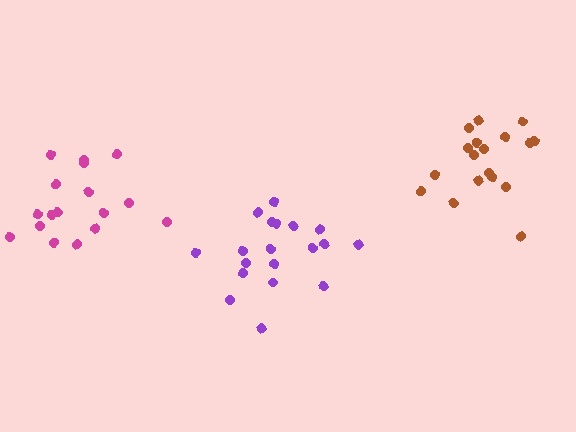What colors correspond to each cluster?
The clusters are colored: magenta, purple, brown.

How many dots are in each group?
Group 1: 17 dots, Group 2: 19 dots, Group 3: 18 dots (54 total).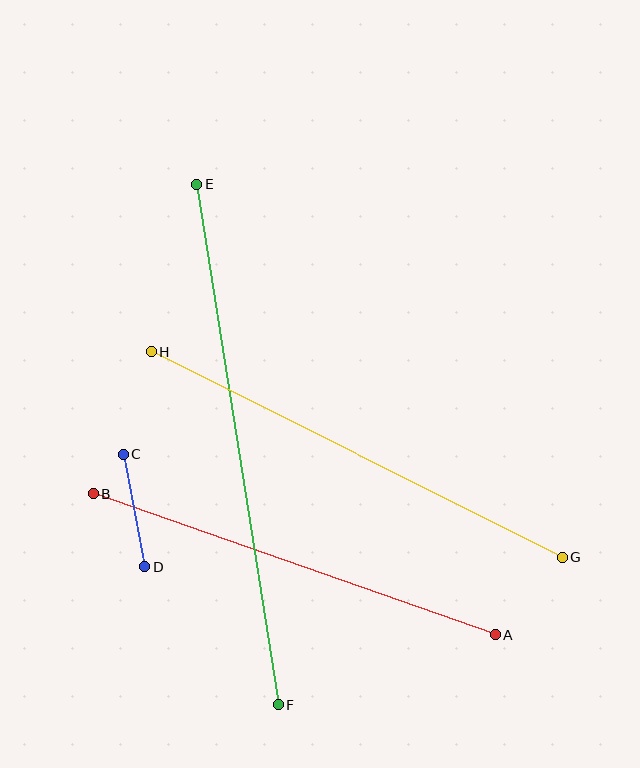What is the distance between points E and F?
The distance is approximately 527 pixels.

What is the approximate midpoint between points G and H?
The midpoint is at approximately (357, 455) pixels.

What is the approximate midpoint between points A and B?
The midpoint is at approximately (294, 564) pixels.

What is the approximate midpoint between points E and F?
The midpoint is at approximately (238, 444) pixels.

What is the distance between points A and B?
The distance is approximately 426 pixels.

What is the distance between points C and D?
The distance is approximately 114 pixels.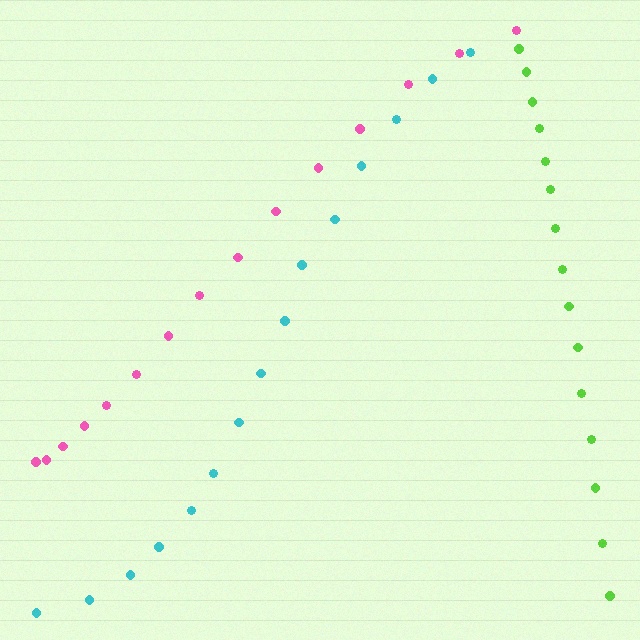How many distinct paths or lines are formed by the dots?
There are 3 distinct paths.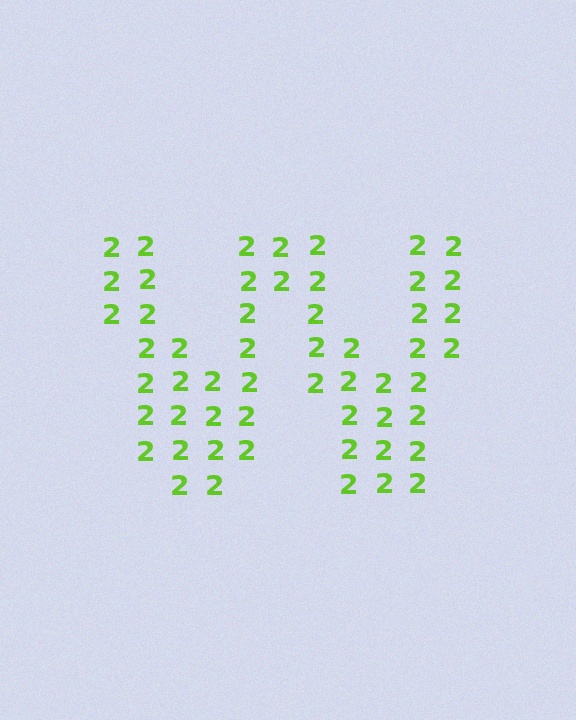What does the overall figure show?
The overall figure shows the letter W.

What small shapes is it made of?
It is made of small digit 2's.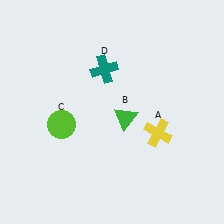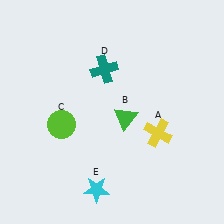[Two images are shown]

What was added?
A cyan star (E) was added in Image 2.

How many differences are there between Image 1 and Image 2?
There is 1 difference between the two images.